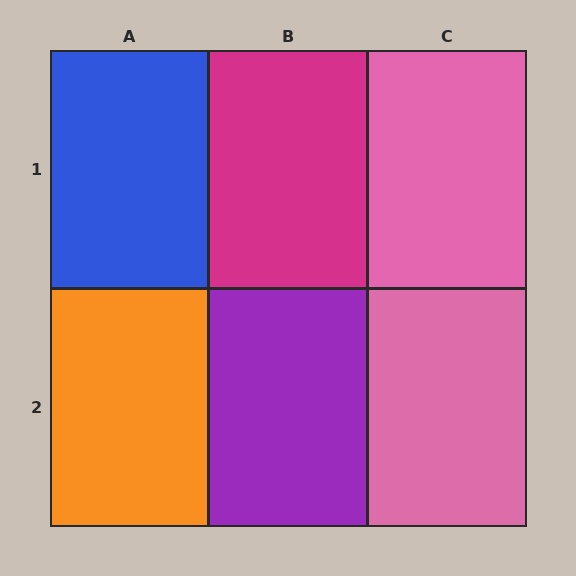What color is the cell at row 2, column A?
Orange.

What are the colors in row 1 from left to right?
Blue, magenta, pink.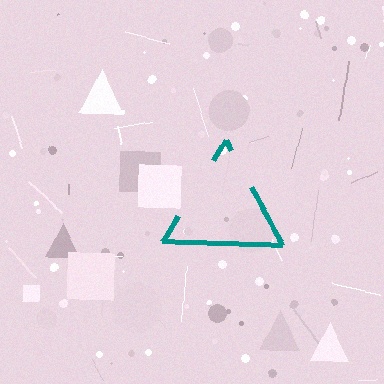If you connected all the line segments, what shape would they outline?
They would outline a triangle.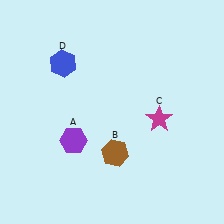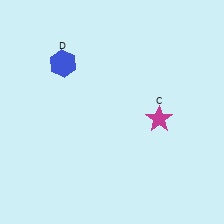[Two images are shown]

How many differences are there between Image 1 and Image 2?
There are 2 differences between the two images.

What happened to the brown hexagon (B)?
The brown hexagon (B) was removed in Image 2. It was in the bottom-right area of Image 1.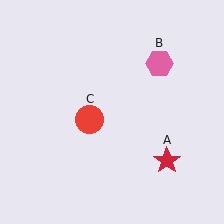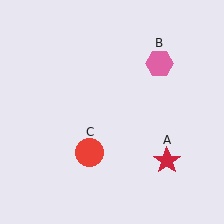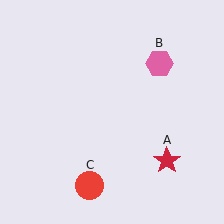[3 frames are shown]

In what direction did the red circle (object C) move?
The red circle (object C) moved down.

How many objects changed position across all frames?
1 object changed position: red circle (object C).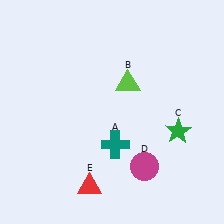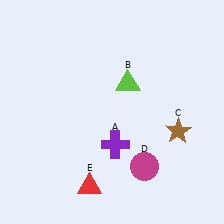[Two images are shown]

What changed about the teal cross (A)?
In Image 1, A is teal. In Image 2, it changed to purple.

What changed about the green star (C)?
In Image 1, C is green. In Image 2, it changed to brown.